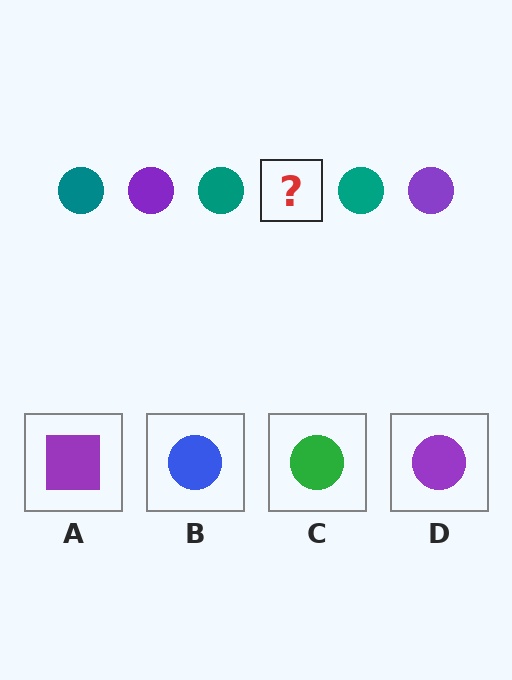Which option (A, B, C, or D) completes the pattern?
D.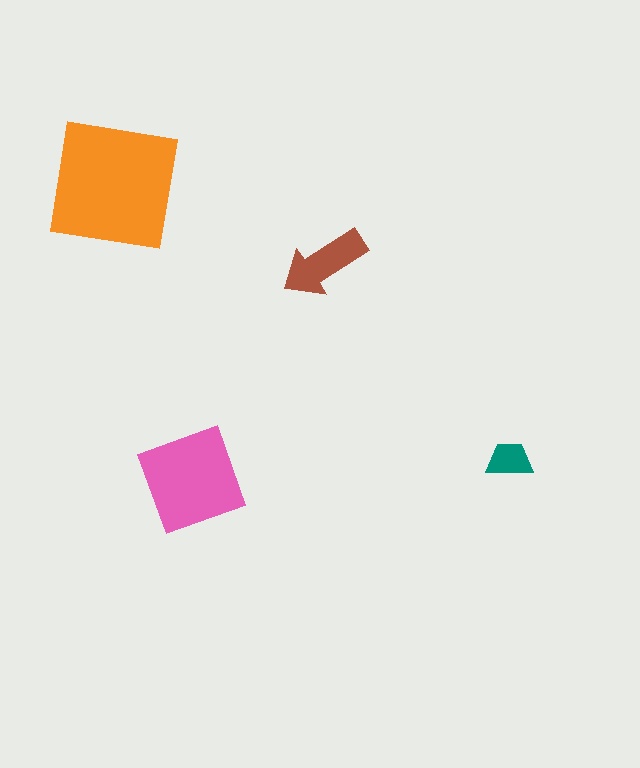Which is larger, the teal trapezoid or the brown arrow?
The brown arrow.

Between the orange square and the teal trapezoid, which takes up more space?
The orange square.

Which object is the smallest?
The teal trapezoid.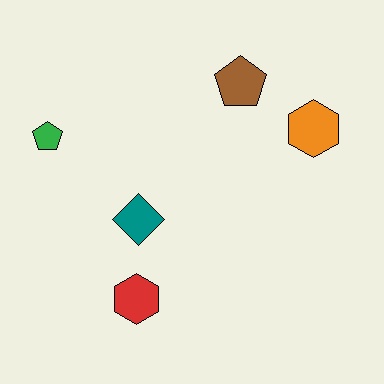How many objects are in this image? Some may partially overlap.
There are 5 objects.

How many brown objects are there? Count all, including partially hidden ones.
There is 1 brown object.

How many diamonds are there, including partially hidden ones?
There is 1 diamond.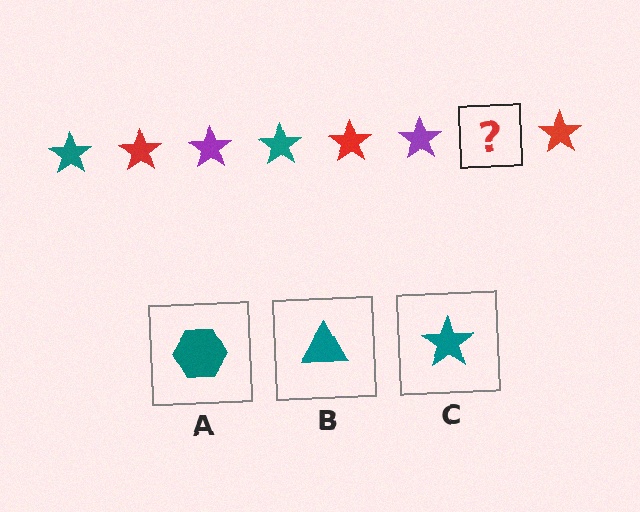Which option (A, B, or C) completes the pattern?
C.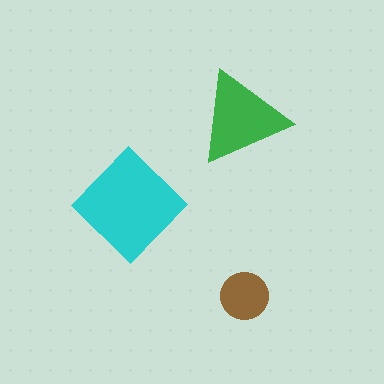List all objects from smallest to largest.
The brown circle, the green triangle, the cyan diamond.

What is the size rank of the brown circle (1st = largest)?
3rd.